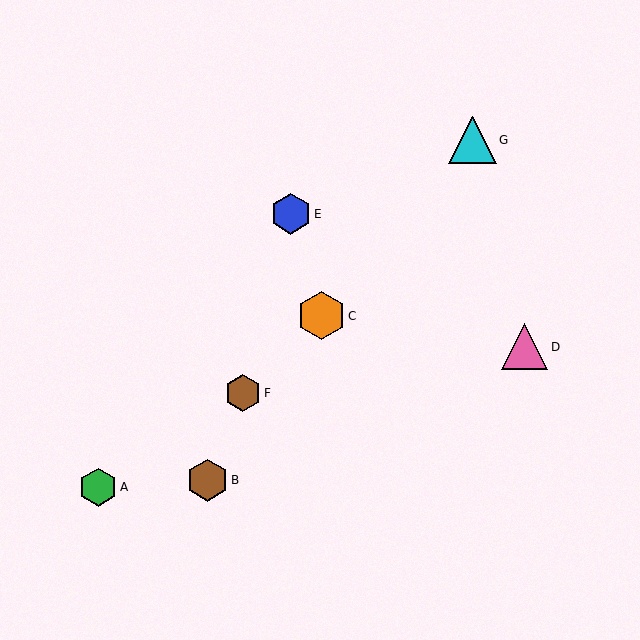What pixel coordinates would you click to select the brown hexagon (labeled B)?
Click at (207, 480) to select the brown hexagon B.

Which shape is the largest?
The orange hexagon (labeled C) is the largest.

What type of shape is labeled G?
Shape G is a cyan triangle.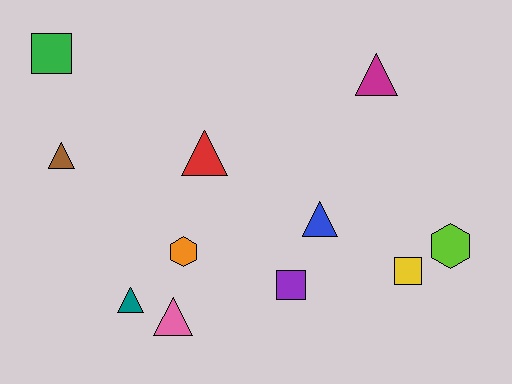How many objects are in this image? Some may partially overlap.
There are 11 objects.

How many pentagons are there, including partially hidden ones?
There are no pentagons.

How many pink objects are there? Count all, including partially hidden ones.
There is 1 pink object.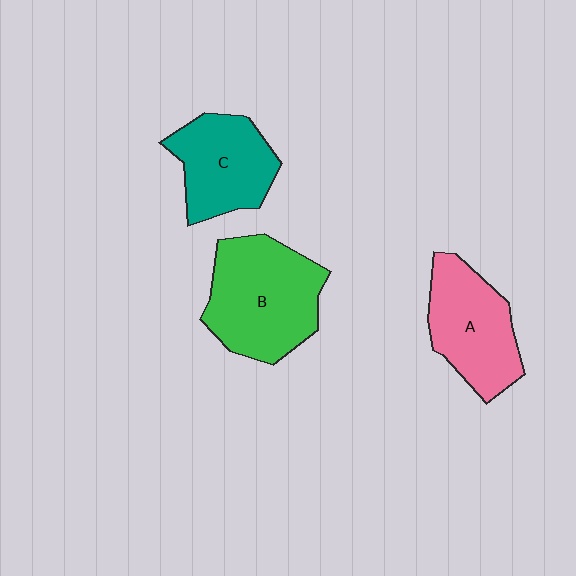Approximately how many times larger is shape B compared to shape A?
Approximately 1.3 times.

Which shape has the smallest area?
Shape C (teal).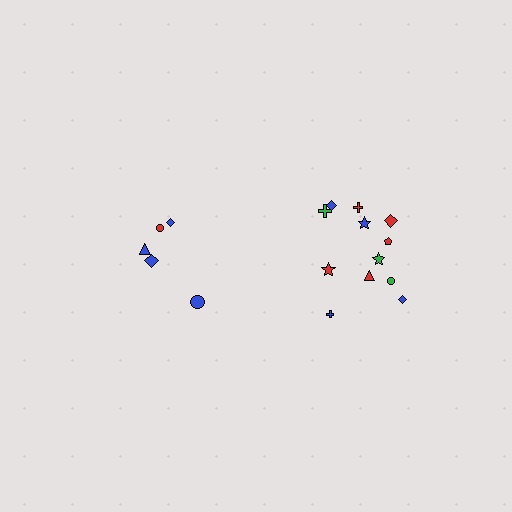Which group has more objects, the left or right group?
The right group.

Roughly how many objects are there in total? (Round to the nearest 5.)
Roughly 15 objects in total.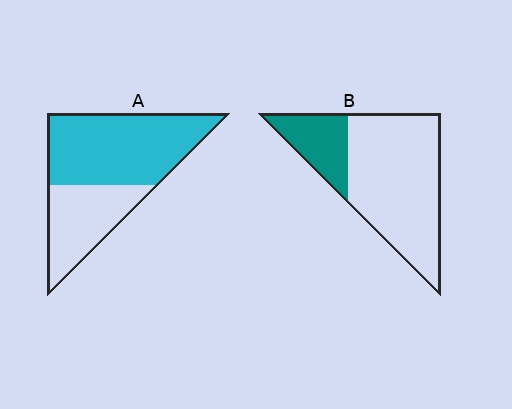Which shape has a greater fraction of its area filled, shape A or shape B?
Shape A.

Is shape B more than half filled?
No.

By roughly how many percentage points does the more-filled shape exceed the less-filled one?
By roughly 40 percentage points (A over B).